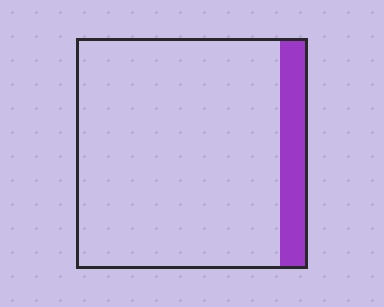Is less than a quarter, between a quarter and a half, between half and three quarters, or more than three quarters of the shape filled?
Less than a quarter.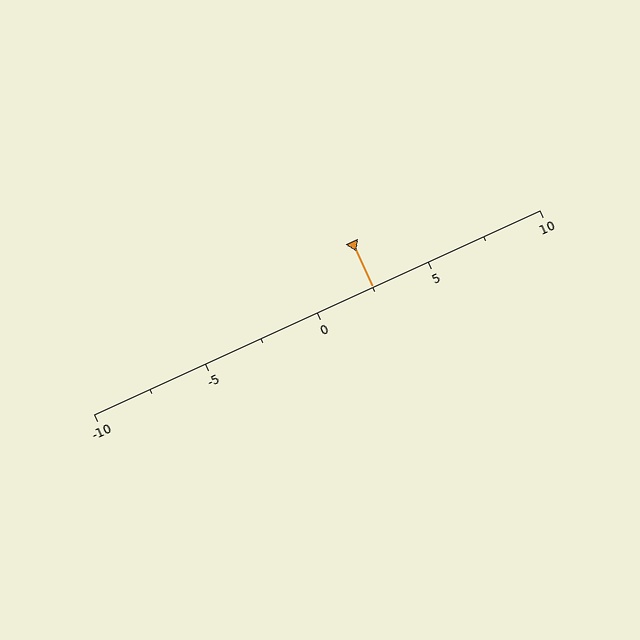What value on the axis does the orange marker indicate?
The marker indicates approximately 2.5.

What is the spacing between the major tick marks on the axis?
The major ticks are spaced 5 apart.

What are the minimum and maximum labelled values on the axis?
The axis runs from -10 to 10.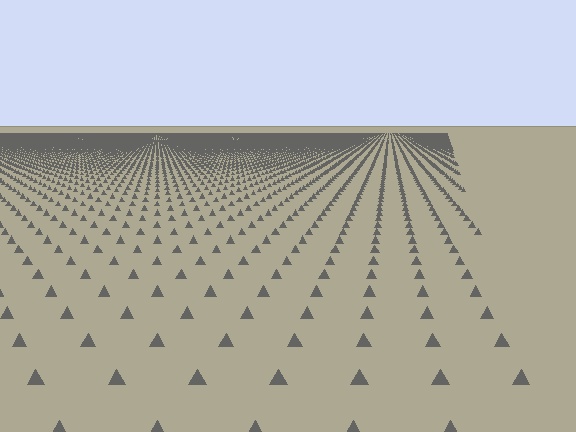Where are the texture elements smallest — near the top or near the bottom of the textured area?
Near the top.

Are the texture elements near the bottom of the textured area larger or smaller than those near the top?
Larger. Near the bottom, elements are closer to the viewer and appear at a bigger on-screen size.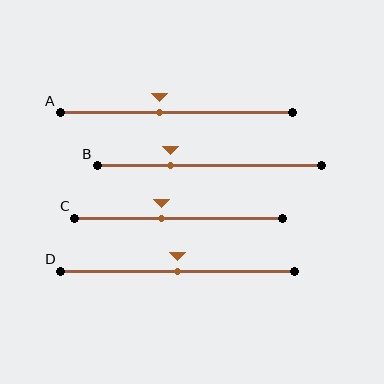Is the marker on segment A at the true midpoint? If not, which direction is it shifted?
No, the marker on segment A is shifted to the left by about 7% of the segment length.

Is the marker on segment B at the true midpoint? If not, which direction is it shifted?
No, the marker on segment B is shifted to the left by about 18% of the segment length.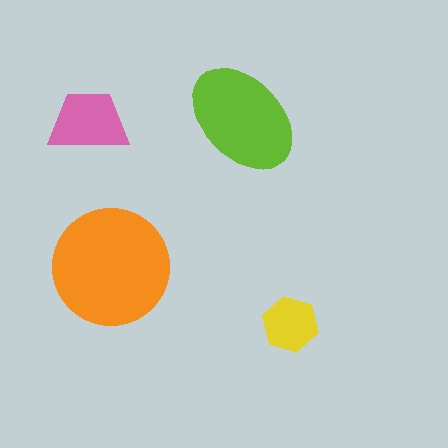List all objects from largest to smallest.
The orange circle, the lime ellipse, the pink trapezoid, the yellow hexagon.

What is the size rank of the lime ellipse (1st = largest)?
2nd.